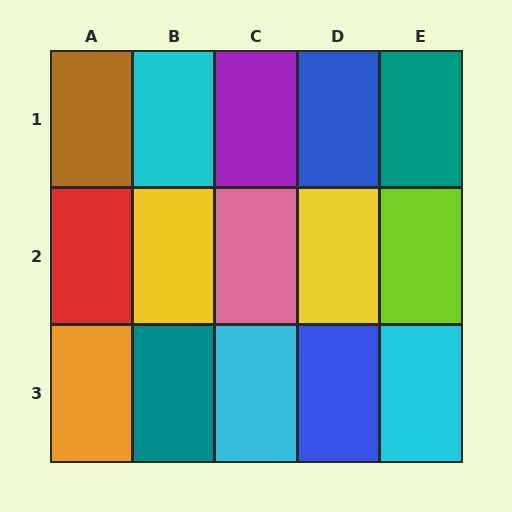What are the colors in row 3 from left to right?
Orange, teal, cyan, blue, cyan.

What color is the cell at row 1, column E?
Teal.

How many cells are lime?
1 cell is lime.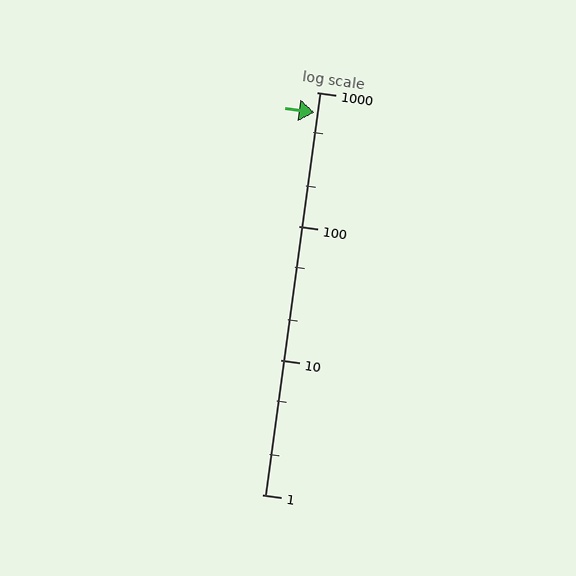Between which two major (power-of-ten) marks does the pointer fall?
The pointer is between 100 and 1000.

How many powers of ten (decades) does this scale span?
The scale spans 3 decades, from 1 to 1000.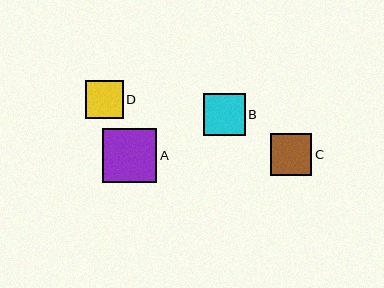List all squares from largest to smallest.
From largest to smallest: A, B, C, D.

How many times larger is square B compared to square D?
Square B is approximately 1.1 times the size of square D.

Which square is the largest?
Square A is the largest with a size of approximately 54 pixels.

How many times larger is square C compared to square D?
Square C is approximately 1.1 times the size of square D.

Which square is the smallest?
Square D is the smallest with a size of approximately 38 pixels.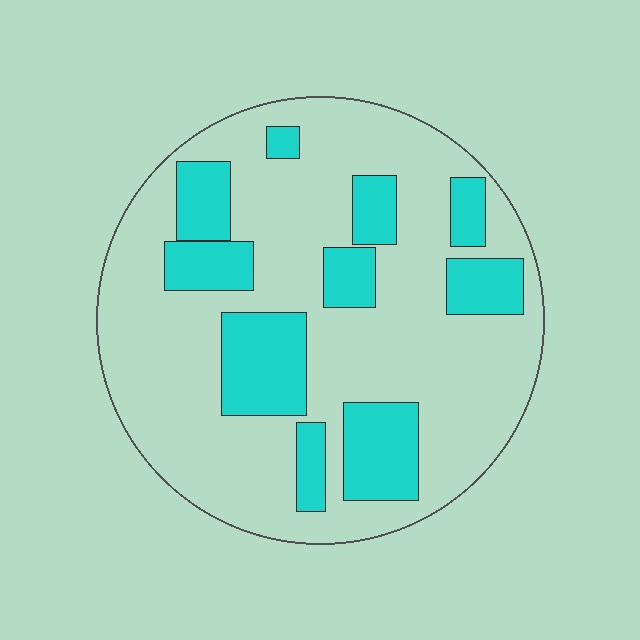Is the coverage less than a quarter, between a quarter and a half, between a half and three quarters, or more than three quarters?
Between a quarter and a half.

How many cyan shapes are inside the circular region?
10.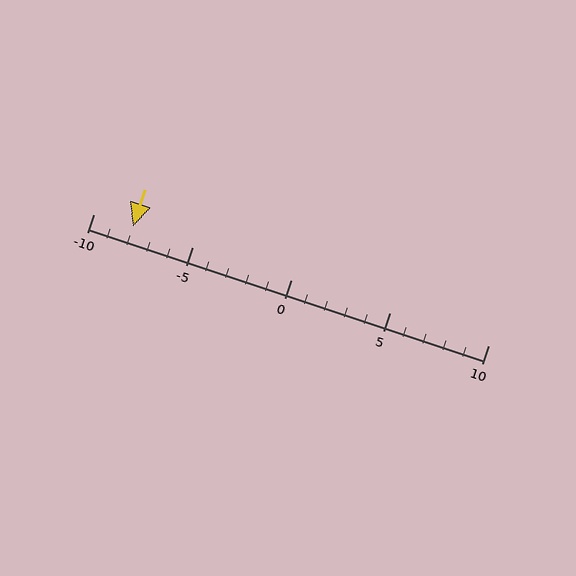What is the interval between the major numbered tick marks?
The major tick marks are spaced 5 units apart.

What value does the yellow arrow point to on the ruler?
The yellow arrow points to approximately -8.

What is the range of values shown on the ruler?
The ruler shows values from -10 to 10.